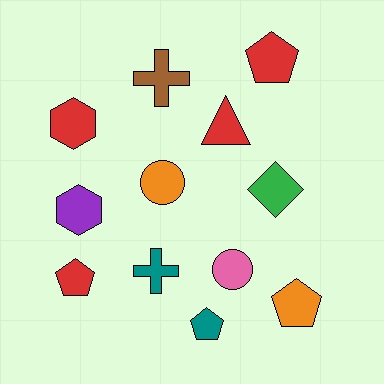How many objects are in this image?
There are 12 objects.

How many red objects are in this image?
There are 4 red objects.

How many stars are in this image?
There are no stars.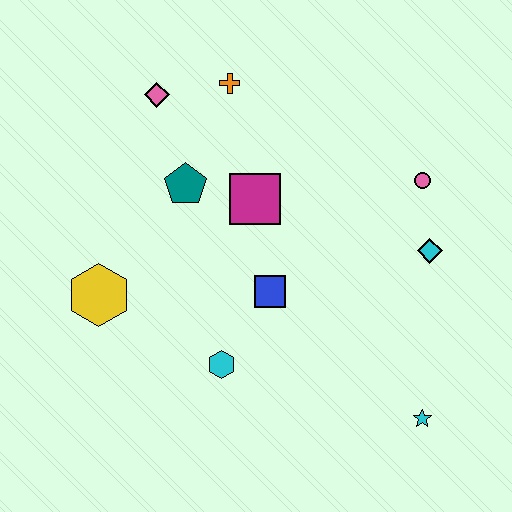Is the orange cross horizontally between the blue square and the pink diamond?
Yes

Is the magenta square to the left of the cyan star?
Yes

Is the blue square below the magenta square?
Yes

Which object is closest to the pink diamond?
The orange cross is closest to the pink diamond.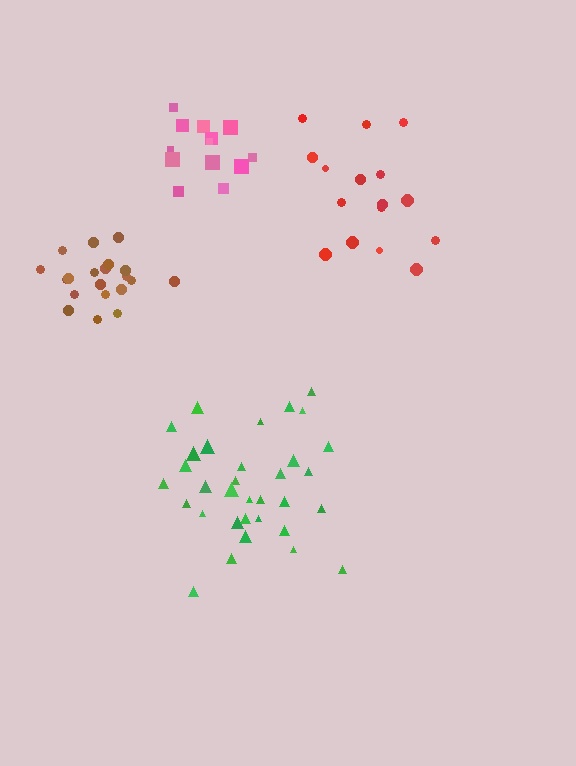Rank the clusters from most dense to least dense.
brown, pink, green, red.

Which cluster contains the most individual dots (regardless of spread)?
Green (33).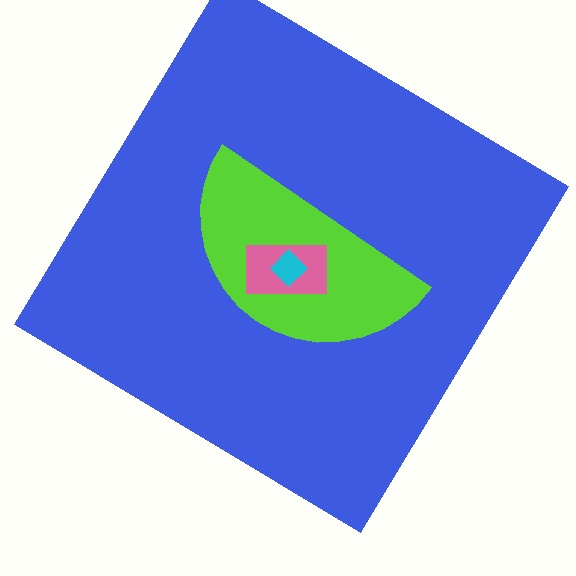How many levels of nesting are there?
4.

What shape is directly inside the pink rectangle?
The cyan diamond.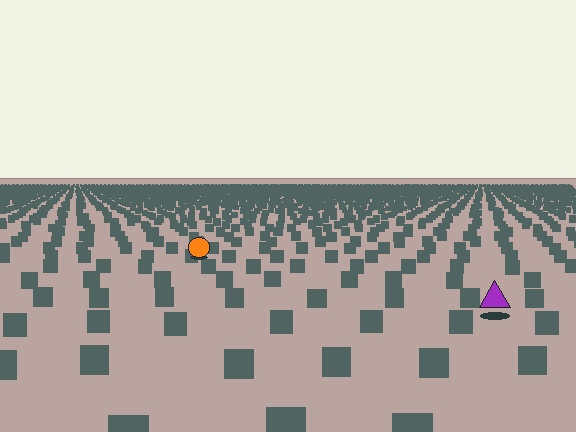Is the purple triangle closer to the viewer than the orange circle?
Yes. The purple triangle is closer — you can tell from the texture gradient: the ground texture is coarser near it.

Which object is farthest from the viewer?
The orange circle is farthest from the viewer. It appears smaller and the ground texture around it is denser.